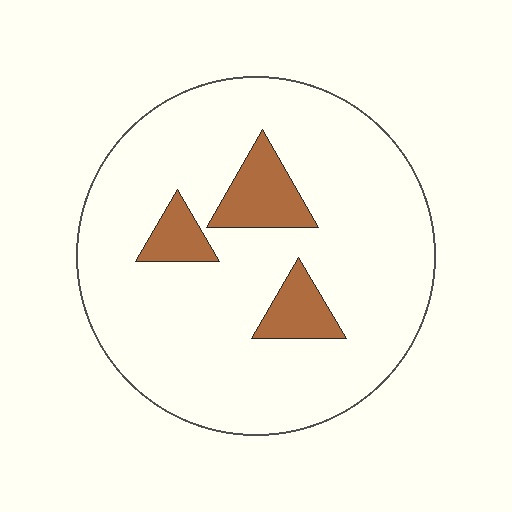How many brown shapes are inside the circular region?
3.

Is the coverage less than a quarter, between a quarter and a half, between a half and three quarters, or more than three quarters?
Less than a quarter.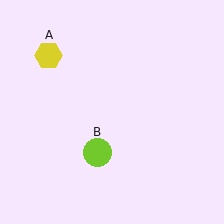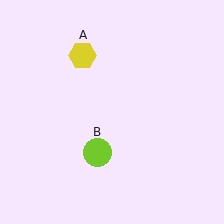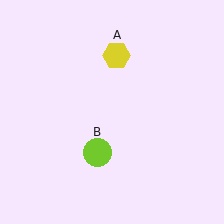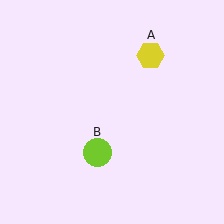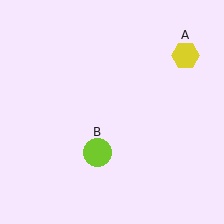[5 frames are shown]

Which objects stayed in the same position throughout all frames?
Lime circle (object B) remained stationary.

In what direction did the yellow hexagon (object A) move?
The yellow hexagon (object A) moved right.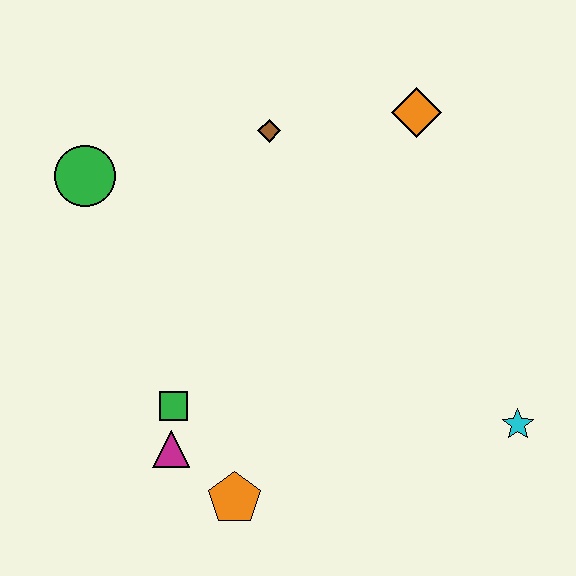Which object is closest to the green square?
The magenta triangle is closest to the green square.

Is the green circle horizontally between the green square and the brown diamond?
No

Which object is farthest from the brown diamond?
The cyan star is farthest from the brown diamond.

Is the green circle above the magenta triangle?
Yes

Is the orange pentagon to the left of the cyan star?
Yes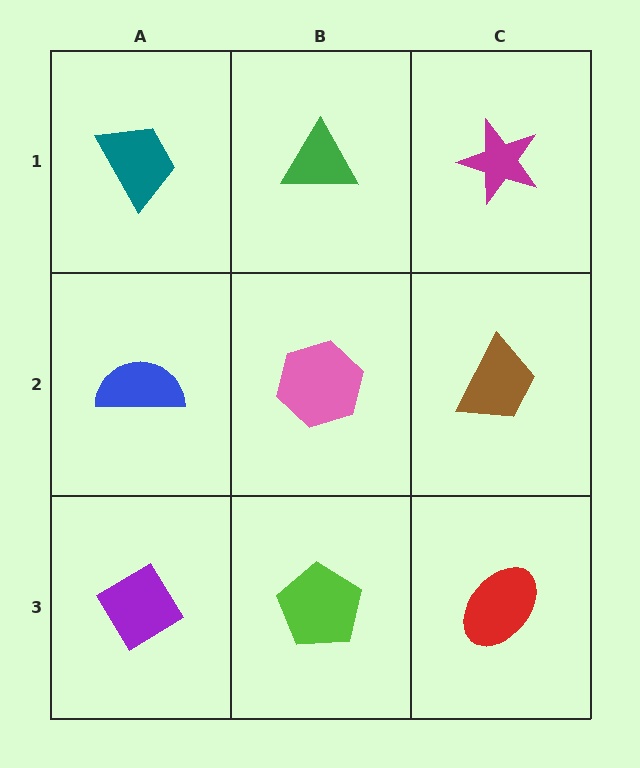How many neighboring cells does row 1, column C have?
2.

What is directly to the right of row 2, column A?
A pink hexagon.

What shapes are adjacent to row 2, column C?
A magenta star (row 1, column C), a red ellipse (row 3, column C), a pink hexagon (row 2, column B).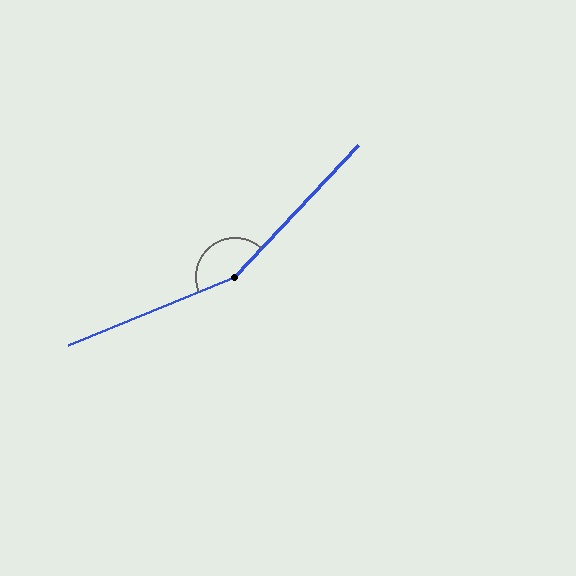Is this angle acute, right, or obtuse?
It is obtuse.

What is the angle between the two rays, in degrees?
Approximately 156 degrees.